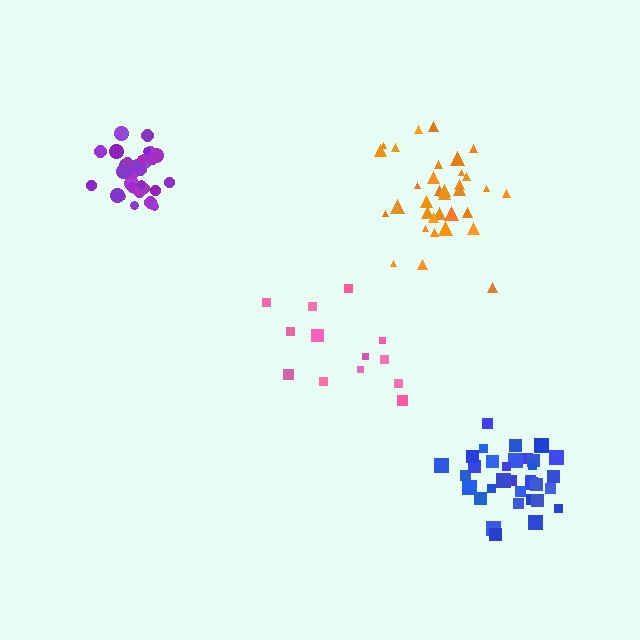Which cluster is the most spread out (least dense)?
Pink.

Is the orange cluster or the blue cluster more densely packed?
Blue.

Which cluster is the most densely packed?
Purple.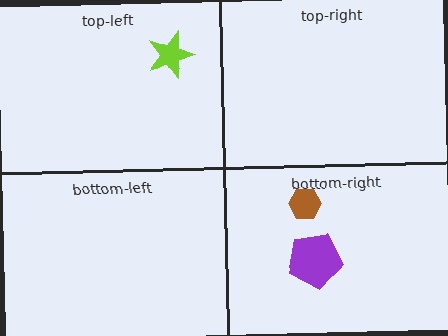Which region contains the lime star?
The top-left region.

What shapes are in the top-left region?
The lime star.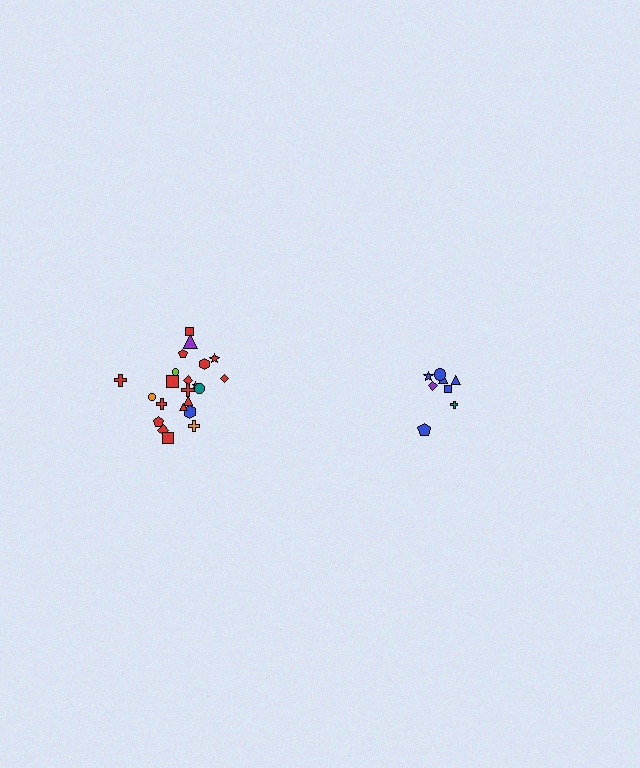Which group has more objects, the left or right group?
The left group.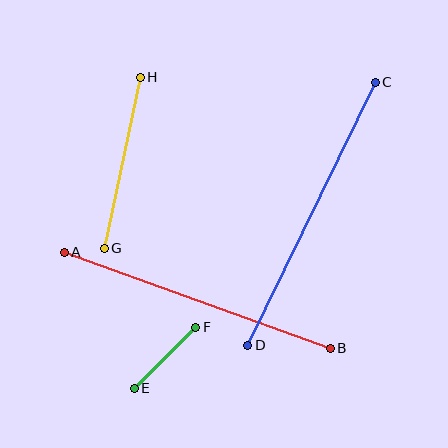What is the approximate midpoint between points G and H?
The midpoint is at approximately (122, 163) pixels.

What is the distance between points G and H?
The distance is approximately 175 pixels.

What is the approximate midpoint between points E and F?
The midpoint is at approximately (165, 358) pixels.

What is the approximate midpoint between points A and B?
The midpoint is at approximately (197, 300) pixels.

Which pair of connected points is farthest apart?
Points C and D are farthest apart.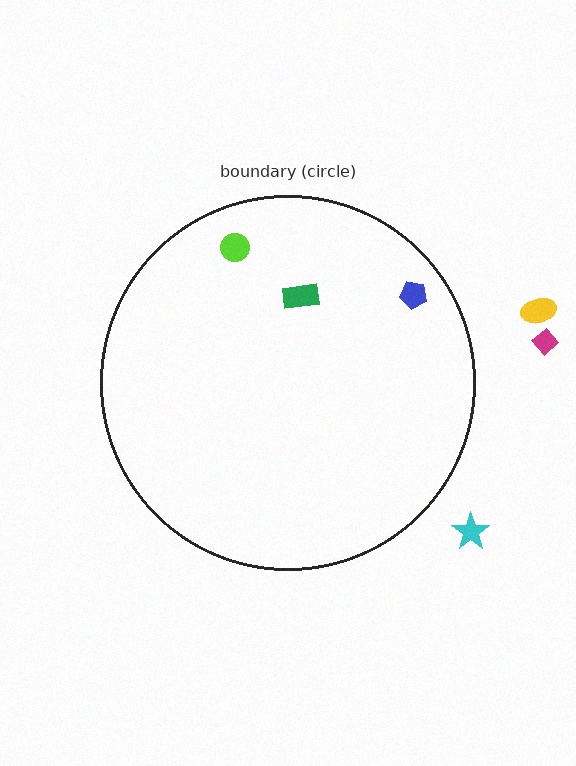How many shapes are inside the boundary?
3 inside, 3 outside.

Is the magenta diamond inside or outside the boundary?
Outside.